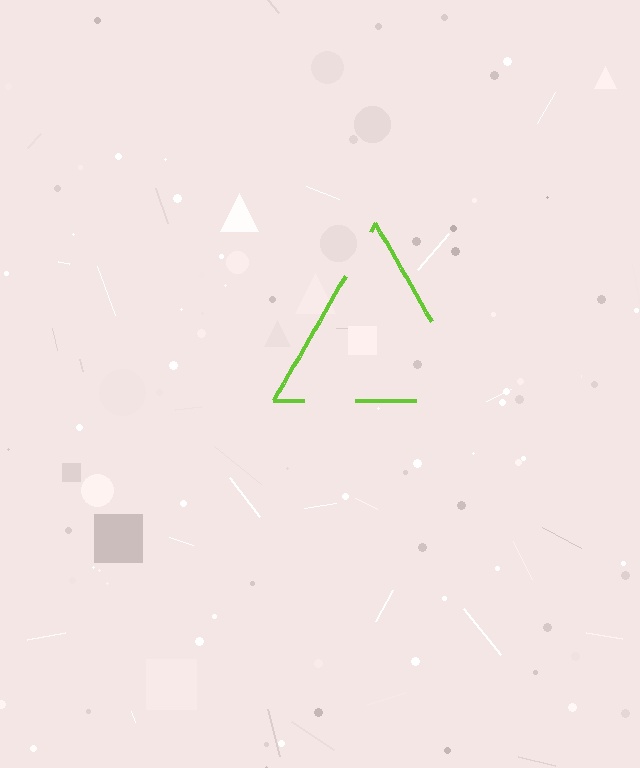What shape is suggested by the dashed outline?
The dashed outline suggests a triangle.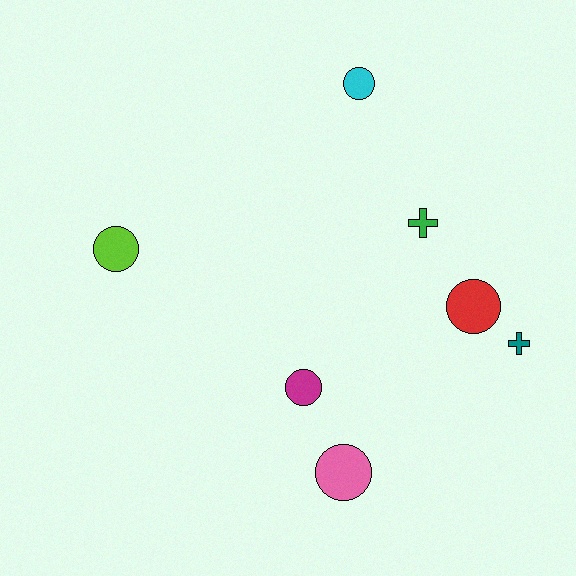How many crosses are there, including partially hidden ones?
There are 2 crosses.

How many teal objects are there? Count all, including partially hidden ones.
There is 1 teal object.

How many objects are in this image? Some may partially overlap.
There are 7 objects.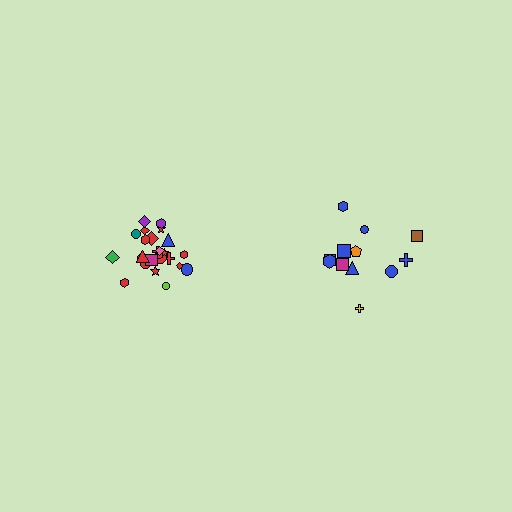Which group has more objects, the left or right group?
The left group.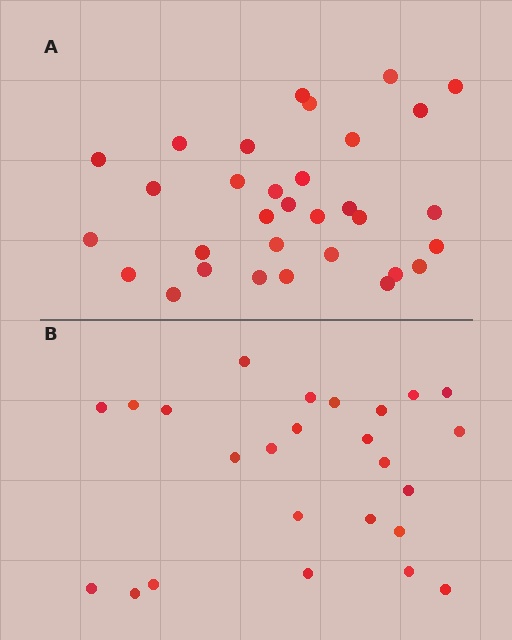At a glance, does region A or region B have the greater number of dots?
Region A (the top region) has more dots.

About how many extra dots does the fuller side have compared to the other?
Region A has roughly 8 or so more dots than region B.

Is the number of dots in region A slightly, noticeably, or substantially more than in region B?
Region A has noticeably more, but not dramatically so. The ratio is roughly 1.3 to 1.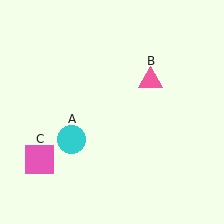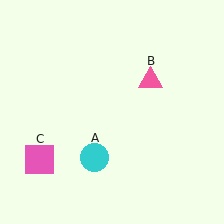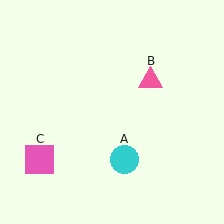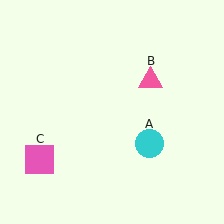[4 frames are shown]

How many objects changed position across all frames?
1 object changed position: cyan circle (object A).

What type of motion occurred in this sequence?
The cyan circle (object A) rotated counterclockwise around the center of the scene.